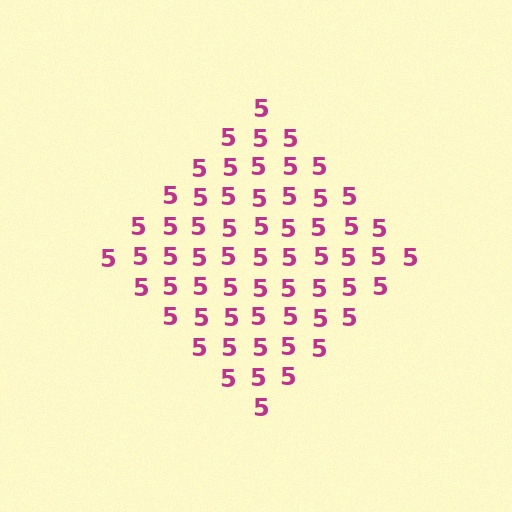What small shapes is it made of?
It is made of small digit 5's.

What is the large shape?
The large shape is a diamond.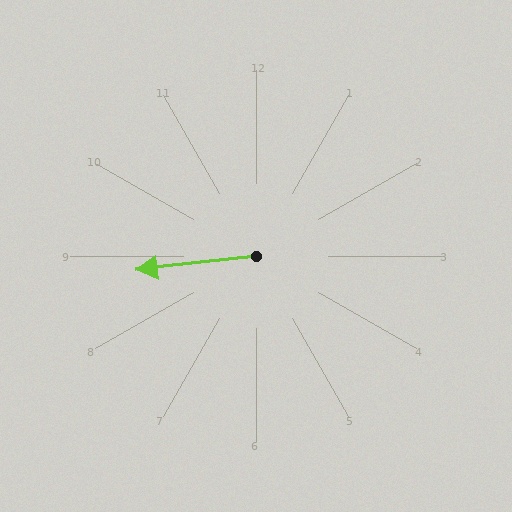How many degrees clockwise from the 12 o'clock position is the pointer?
Approximately 264 degrees.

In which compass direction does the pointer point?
West.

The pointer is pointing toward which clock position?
Roughly 9 o'clock.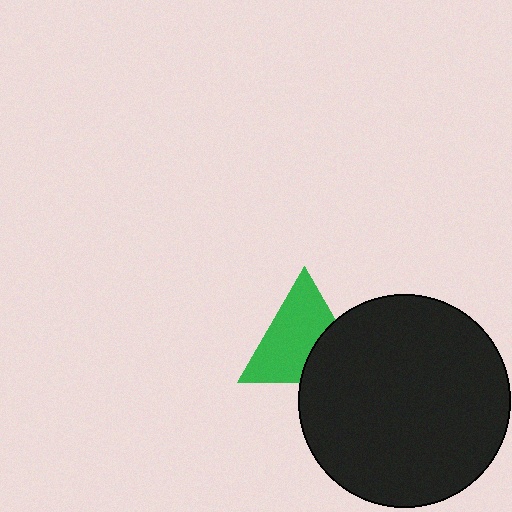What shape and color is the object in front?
The object in front is a black circle.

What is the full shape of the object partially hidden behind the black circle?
The partially hidden object is a green triangle.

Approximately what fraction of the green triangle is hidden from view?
Roughly 33% of the green triangle is hidden behind the black circle.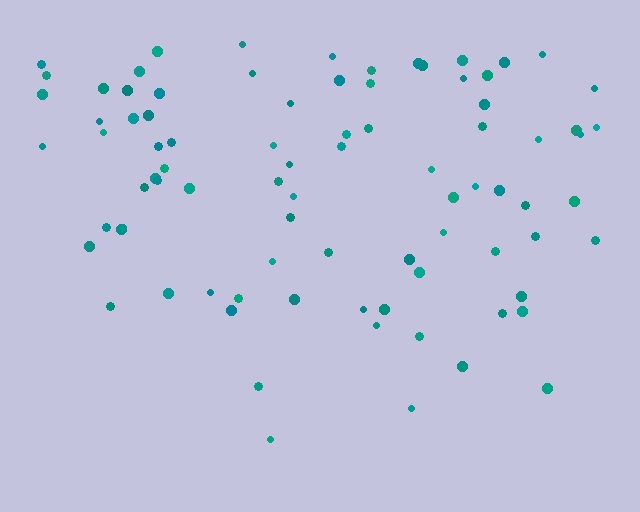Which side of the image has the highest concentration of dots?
The top.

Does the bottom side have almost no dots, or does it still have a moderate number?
Still a moderate number, just noticeably fewer than the top.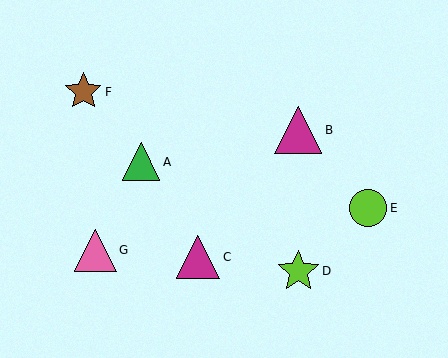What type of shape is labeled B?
Shape B is a magenta triangle.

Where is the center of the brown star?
The center of the brown star is at (83, 92).